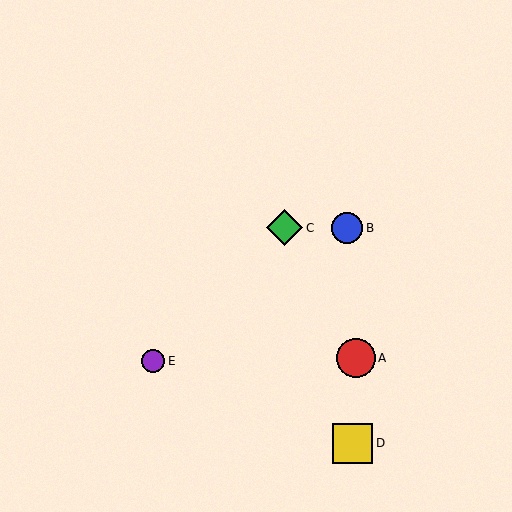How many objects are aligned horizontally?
2 objects (B, C) are aligned horizontally.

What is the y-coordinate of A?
Object A is at y≈358.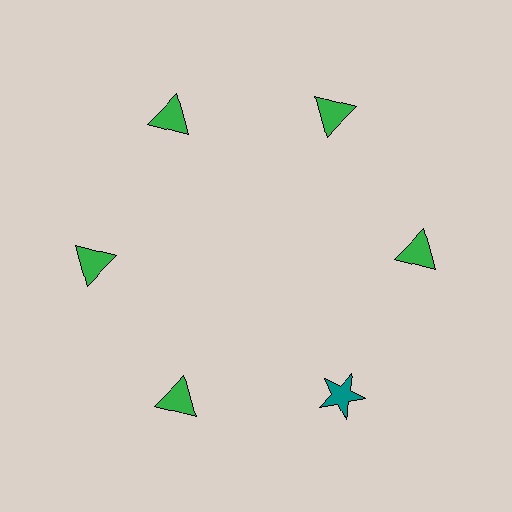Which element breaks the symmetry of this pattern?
The teal star at roughly the 5 o'clock position breaks the symmetry. All other shapes are green triangles.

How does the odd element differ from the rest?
It differs in both color (teal instead of green) and shape (star instead of triangle).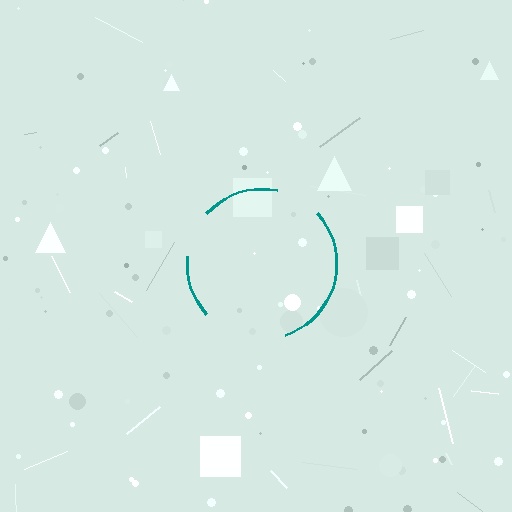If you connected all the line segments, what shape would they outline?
They would outline a circle.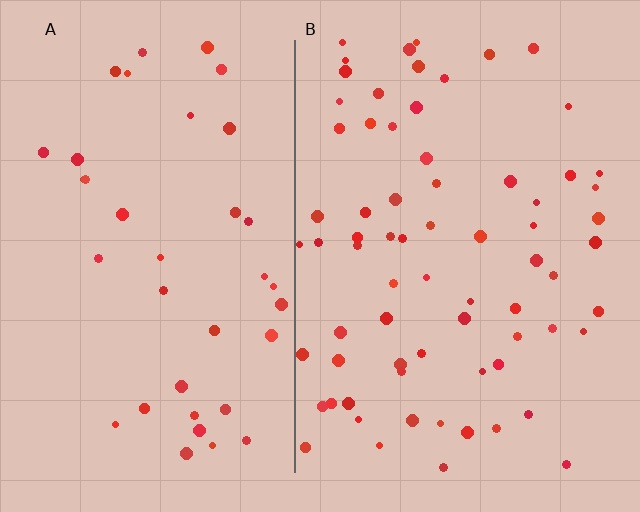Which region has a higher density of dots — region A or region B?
B (the right).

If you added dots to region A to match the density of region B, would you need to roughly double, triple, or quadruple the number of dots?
Approximately double.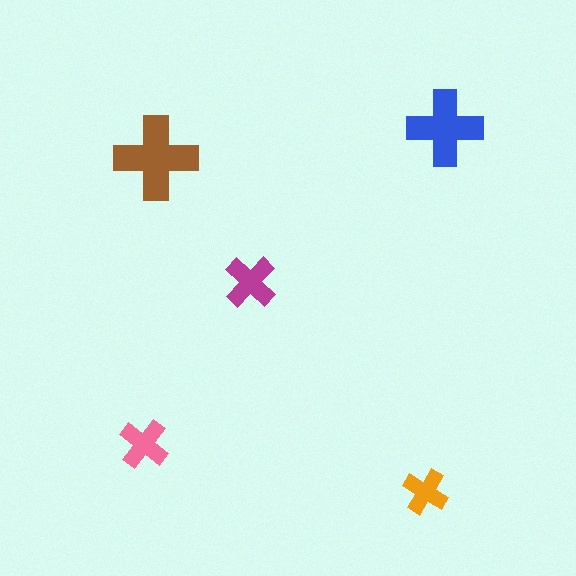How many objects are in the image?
There are 5 objects in the image.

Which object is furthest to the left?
The pink cross is leftmost.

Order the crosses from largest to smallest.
the brown one, the blue one, the magenta one, the pink one, the orange one.